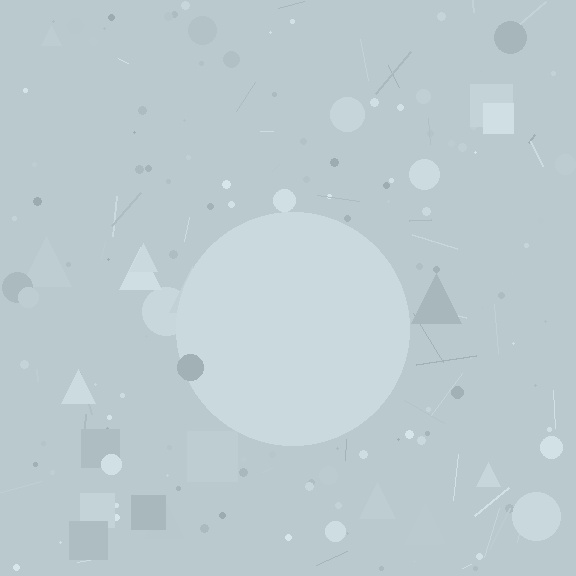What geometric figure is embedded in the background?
A circle is embedded in the background.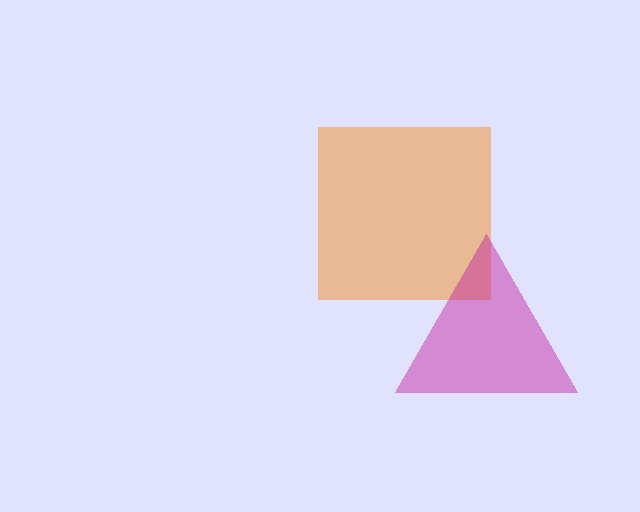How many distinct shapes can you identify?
There are 2 distinct shapes: an orange square, a magenta triangle.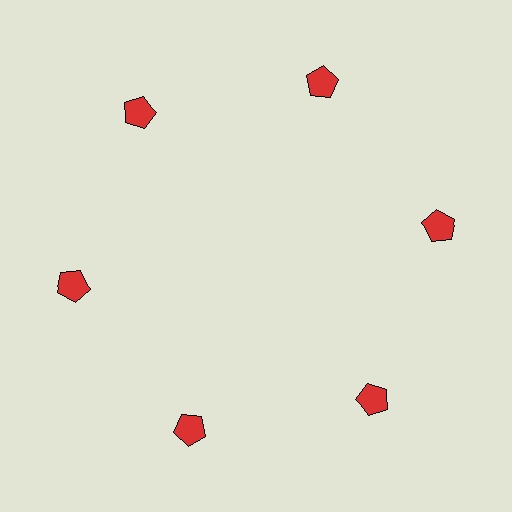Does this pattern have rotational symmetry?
Yes, this pattern has 6-fold rotational symmetry. It looks the same after rotating 60 degrees around the center.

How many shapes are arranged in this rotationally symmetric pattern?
There are 6 shapes, arranged in 6 groups of 1.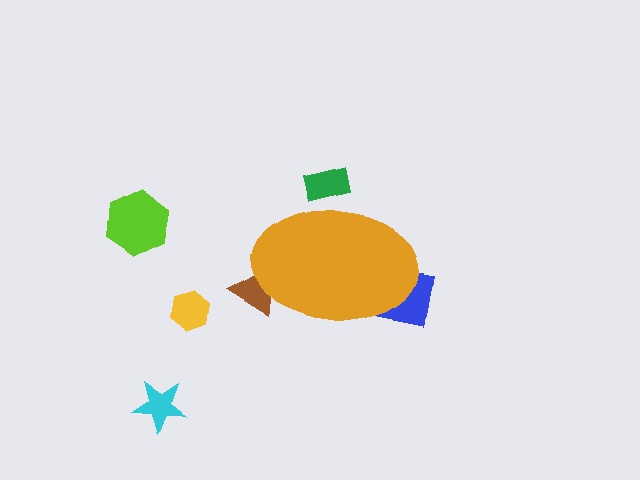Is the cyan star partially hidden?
No, the cyan star is fully visible.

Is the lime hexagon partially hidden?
No, the lime hexagon is fully visible.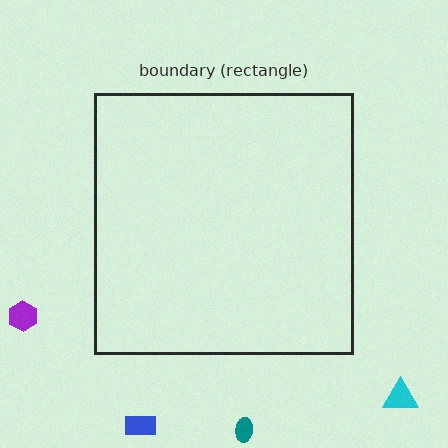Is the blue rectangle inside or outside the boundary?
Outside.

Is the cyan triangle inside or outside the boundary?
Outside.